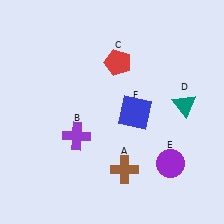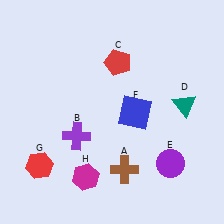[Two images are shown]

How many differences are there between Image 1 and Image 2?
There are 2 differences between the two images.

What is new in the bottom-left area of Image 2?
A red hexagon (G) was added in the bottom-left area of Image 2.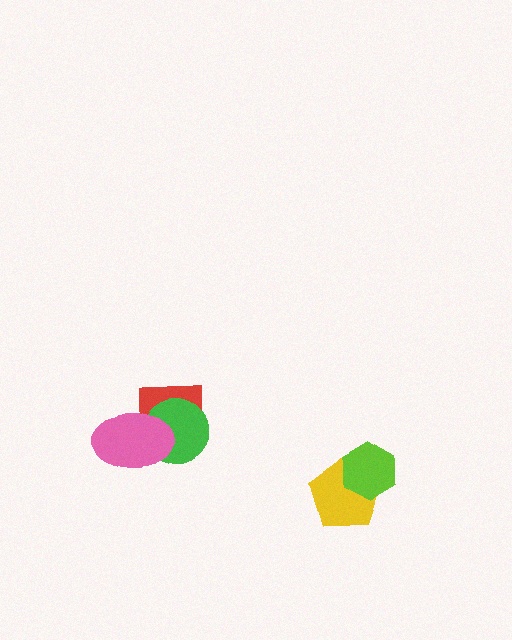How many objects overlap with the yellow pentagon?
1 object overlaps with the yellow pentagon.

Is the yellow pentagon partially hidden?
Yes, it is partially covered by another shape.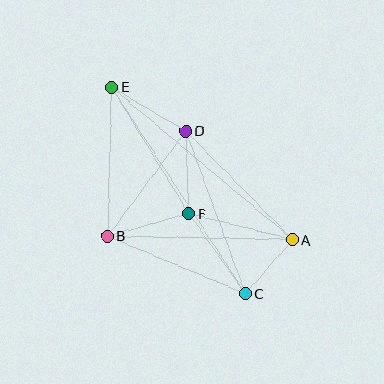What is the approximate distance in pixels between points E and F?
The distance between E and F is approximately 148 pixels.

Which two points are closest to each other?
Points A and C are closest to each other.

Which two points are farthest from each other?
Points C and E are farthest from each other.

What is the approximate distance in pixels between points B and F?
The distance between B and F is approximately 84 pixels.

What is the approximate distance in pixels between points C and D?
The distance between C and D is approximately 173 pixels.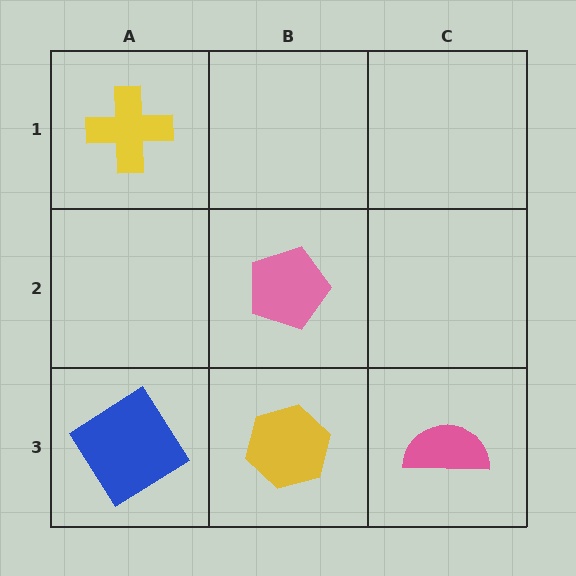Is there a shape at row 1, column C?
No, that cell is empty.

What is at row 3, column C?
A pink semicircle.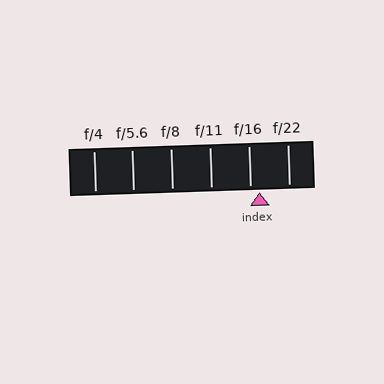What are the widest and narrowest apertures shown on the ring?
The widest aperture shown is f/4 and the narrowest is f/22.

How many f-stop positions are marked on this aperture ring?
There are 6 f-stop positions marked.